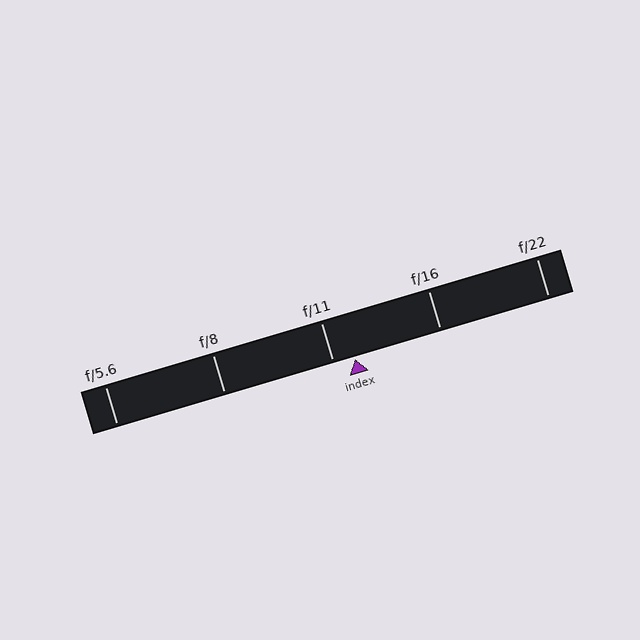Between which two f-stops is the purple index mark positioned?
The index mark is between f/11 and f/16.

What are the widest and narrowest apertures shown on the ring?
The widest aperture shown is f/5.6 and the narrowest is f/22.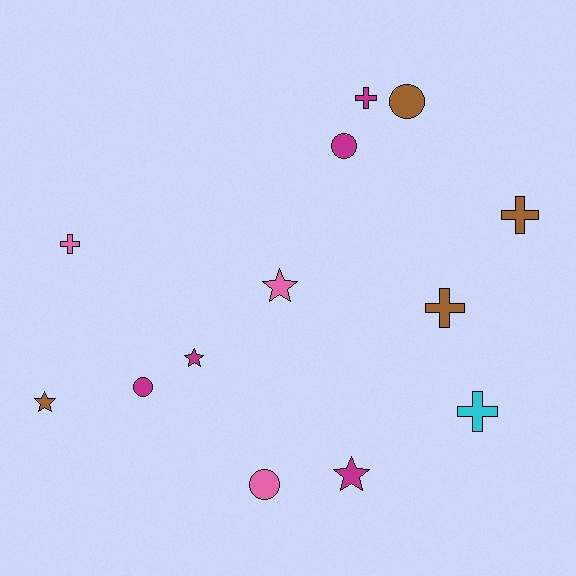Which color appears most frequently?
Magenta, with 5 objects.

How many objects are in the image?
There are 13 objects.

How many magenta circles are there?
There are 2 magenta circles.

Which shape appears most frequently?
Cross, with 5 objects.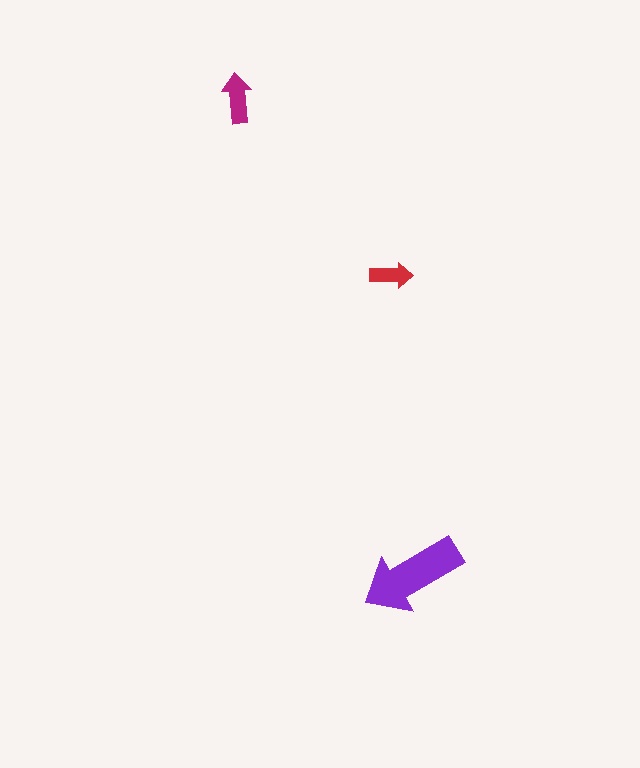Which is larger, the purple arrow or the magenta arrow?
The purple one.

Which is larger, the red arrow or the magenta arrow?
The magenta one.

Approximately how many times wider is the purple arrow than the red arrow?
About 2.5 times wider.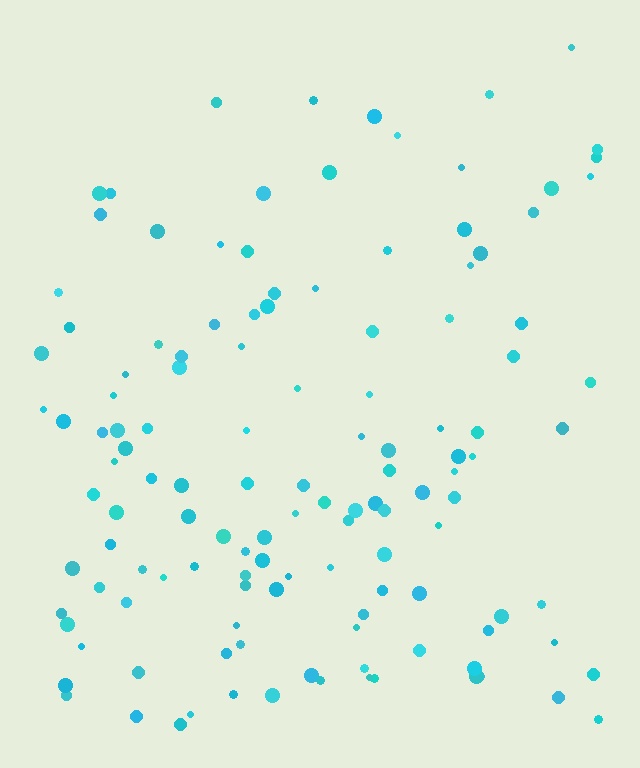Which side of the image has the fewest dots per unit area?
The top.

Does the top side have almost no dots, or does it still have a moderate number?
Still a moderate number, just noticeably fewer than the bottom.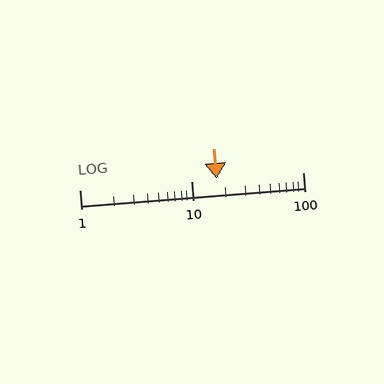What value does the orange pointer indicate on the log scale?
The pointer indicates approximately 17.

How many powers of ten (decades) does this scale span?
The scale spans 2 decades, from 1 to 100.